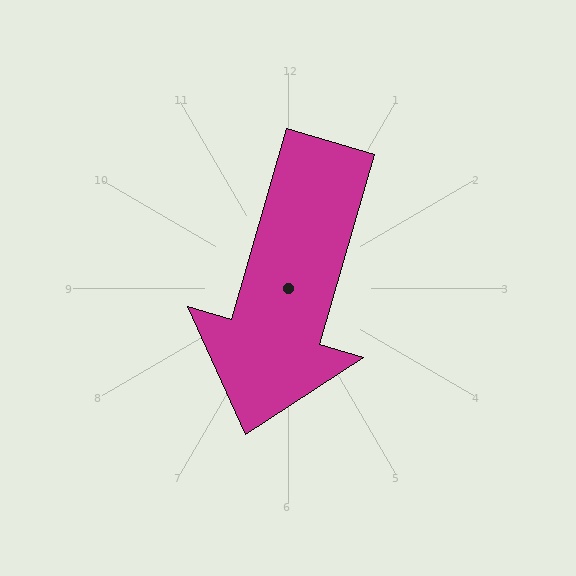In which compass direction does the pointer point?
South.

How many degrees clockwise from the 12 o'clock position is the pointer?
Approximately 196 degrees.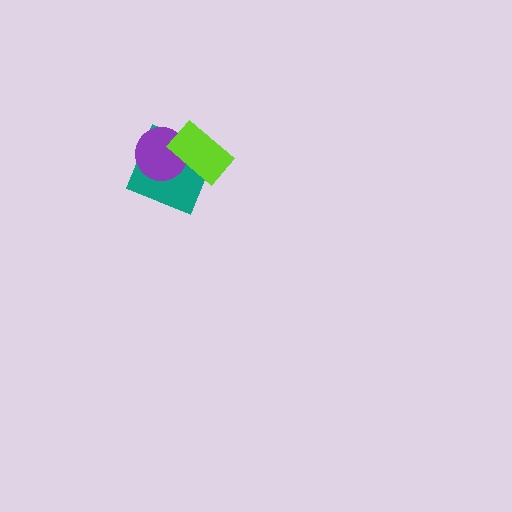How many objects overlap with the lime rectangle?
2 objects overlap with the lime rectangle.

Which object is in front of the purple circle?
The lime rectangle is in front of the purple circle.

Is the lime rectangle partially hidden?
No, no other shape covers it.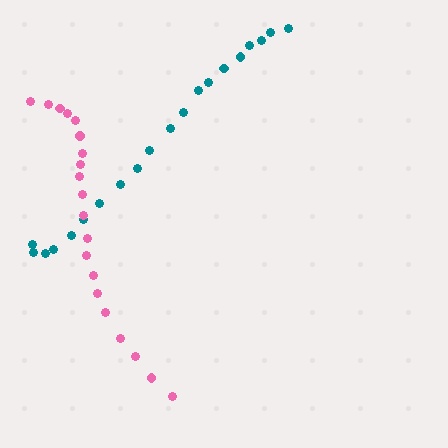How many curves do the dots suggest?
There are 2 distinct paths.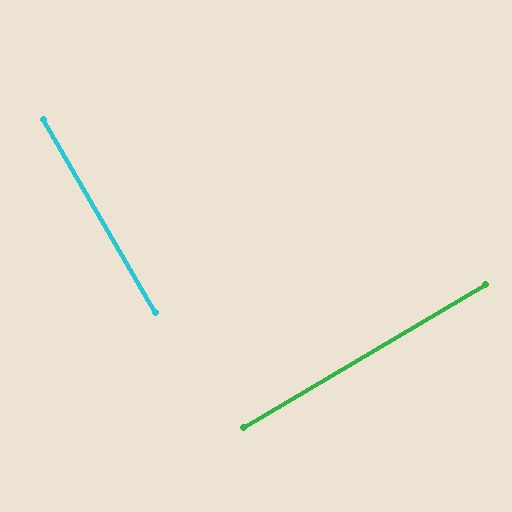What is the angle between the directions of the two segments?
Approximately 89 degrees.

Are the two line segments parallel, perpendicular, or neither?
Perpendicular — they meet at approximately 89°.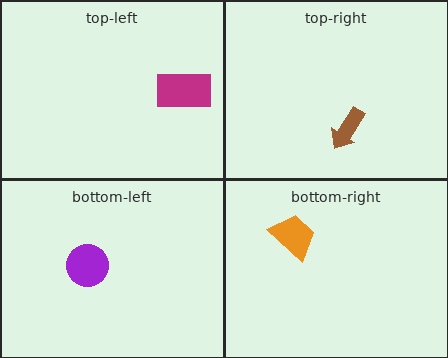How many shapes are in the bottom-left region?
1.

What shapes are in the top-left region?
The magenta rectangle.